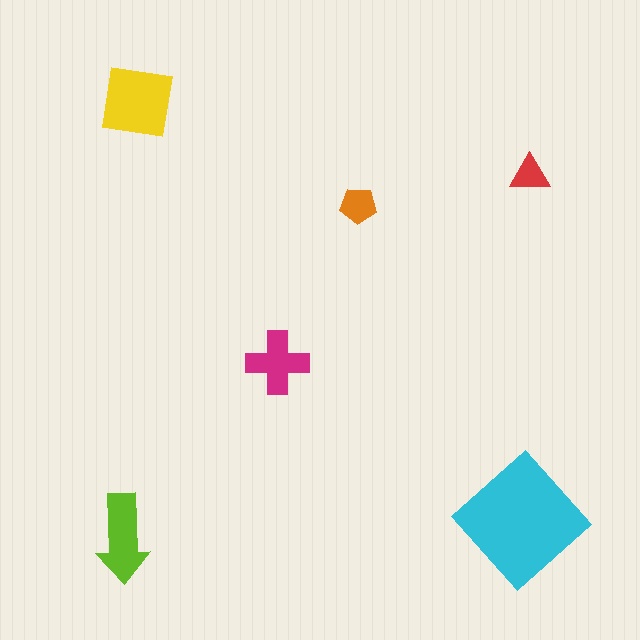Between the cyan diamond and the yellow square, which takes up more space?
The cyan diamond.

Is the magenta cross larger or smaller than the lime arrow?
Smaller.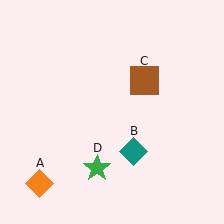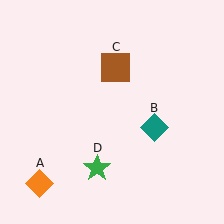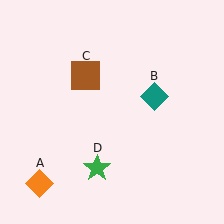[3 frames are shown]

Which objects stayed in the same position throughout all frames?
Orange diamond (object A) and green star (object D) remained stationary.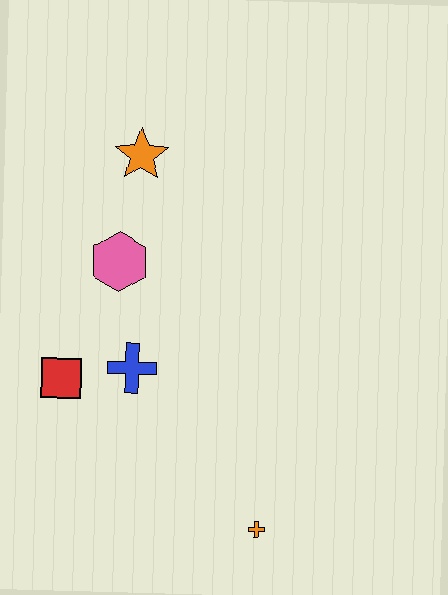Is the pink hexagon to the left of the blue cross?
Yes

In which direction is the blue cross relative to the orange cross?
The blue cross is above the orange cross.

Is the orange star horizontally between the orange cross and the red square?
Yes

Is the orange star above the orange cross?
Yes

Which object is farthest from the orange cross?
The orange star is farthest from the orange cross.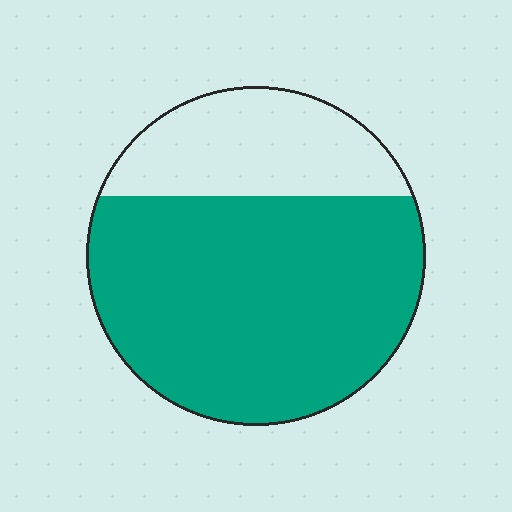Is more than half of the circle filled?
Yes.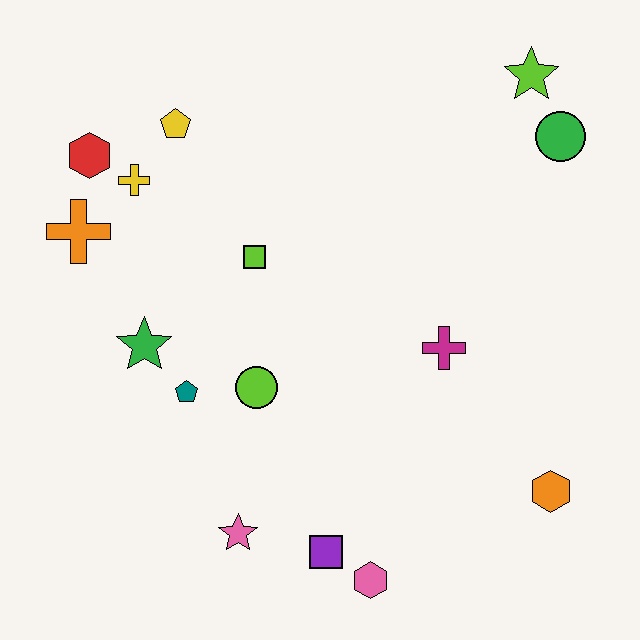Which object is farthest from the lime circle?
The lime star is farthest from the lime circle.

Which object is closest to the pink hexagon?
The purple square is closest to the pink hexagon.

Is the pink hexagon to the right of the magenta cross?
No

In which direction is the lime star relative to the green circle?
The lime star is above the green circle.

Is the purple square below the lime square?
Yes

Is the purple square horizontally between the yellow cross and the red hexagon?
No